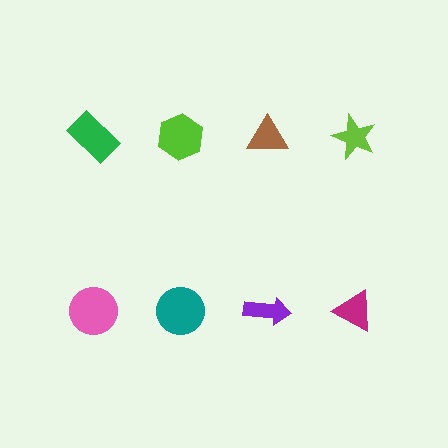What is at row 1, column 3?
A brown triangle.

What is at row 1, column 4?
A lime star.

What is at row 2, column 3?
A purple arrow.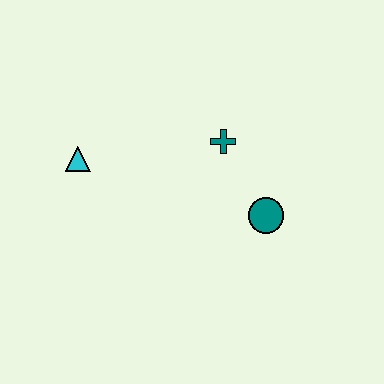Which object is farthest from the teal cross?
The cyan triangle is farthest from the teal cross.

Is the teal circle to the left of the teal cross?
No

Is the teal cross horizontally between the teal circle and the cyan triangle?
Yes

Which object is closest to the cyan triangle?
The teal cross is closest to the cyan triangle.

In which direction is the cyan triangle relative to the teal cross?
The cyan triangle is to the left of the teal cross.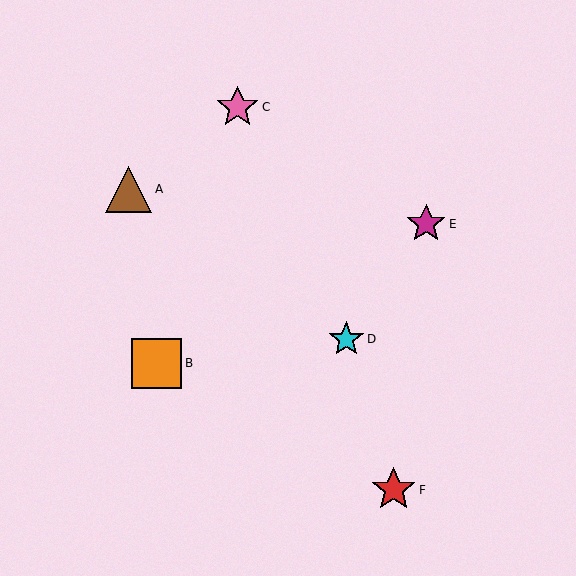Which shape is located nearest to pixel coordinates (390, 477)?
The red star (labeled F) at (394, 490) is nearest to that location.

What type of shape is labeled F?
Shape F is a red star.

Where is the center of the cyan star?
The center of the cyan star is at (346, 339).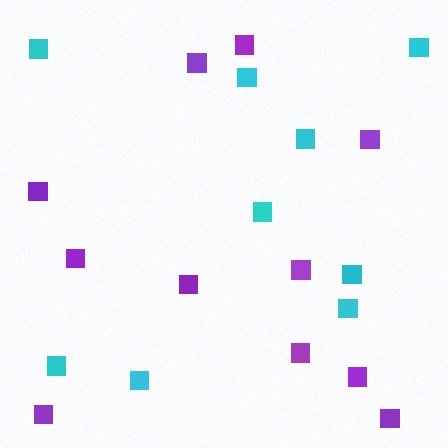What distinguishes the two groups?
There are 2 groups: one group of cyan squares (9) and one group of purple squares (11).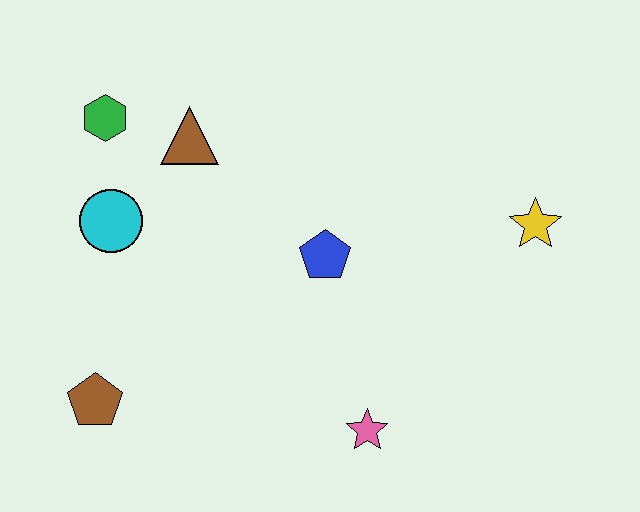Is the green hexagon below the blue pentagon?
No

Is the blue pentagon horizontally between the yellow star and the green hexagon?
Yes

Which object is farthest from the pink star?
The green hexagon is farthest from the pink star.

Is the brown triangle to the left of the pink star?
Yes